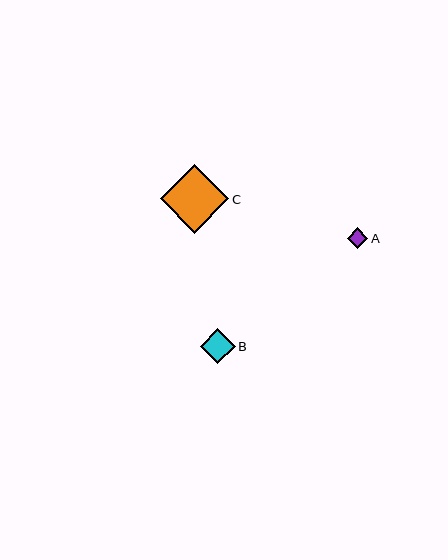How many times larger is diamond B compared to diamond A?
Diamond B is approximately 1.8 times the size of diamond A.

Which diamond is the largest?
Diamond C is the largest with a size of approximately 68 pixels.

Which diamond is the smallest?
Diamond A is the smallest with a size of approximately 20 pixels.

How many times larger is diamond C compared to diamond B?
Diamond C is approximately 1.9 times the size of diamond B.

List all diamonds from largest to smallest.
From largest to smallest: C, B, A.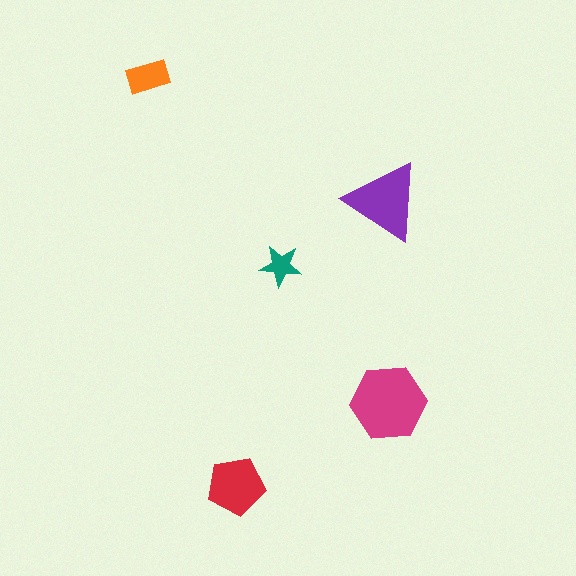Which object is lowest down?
The red pentagon is bottommost.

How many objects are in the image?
There are 5 objects in the image.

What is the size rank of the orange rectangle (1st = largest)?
4th.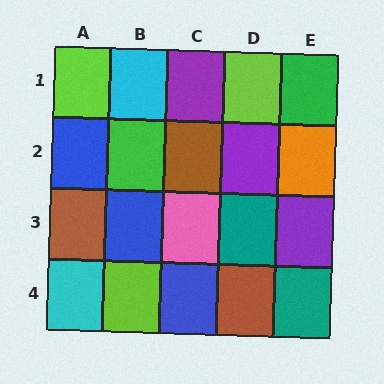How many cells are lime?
3 cells are lime.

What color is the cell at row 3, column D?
Teal.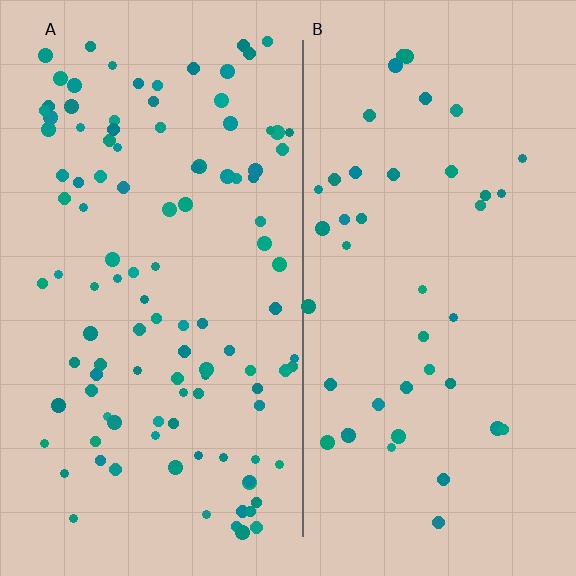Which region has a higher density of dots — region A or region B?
A (the left).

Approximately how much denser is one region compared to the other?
Approximately 2.5× — region A over region B.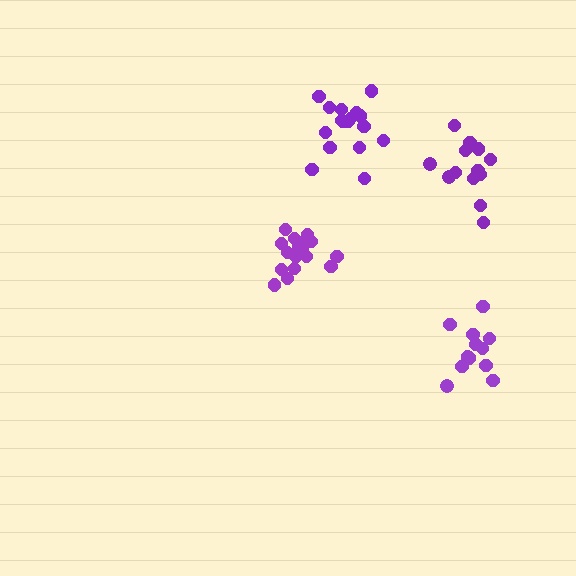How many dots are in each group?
Group 1: 17 dots, Group 2: 12 dots, Group 3: 17 dots, Group 4: 13 dots (59 total).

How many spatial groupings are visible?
There are 4 spatial groupings.